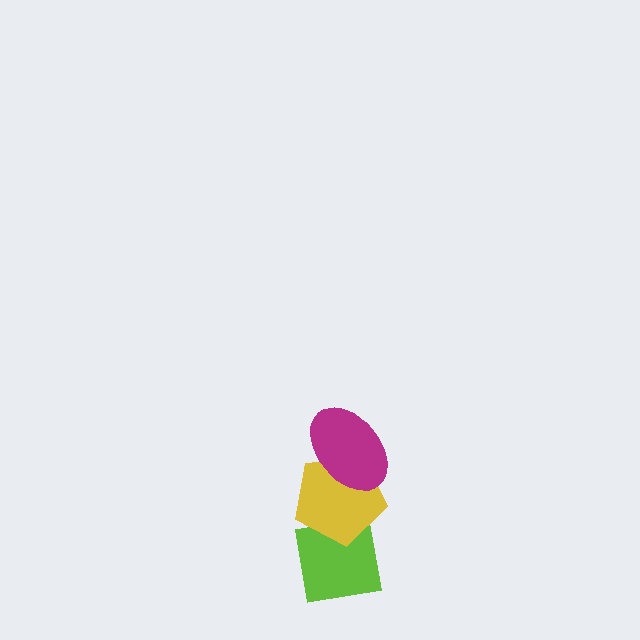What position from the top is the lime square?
The lime square is 3rd from the top.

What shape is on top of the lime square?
The yellow pentagon is on top of the lime square.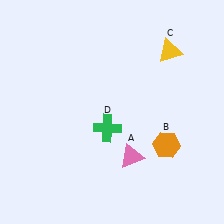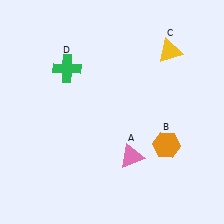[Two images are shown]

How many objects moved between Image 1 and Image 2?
1 object moved between the two images.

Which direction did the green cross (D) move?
The green cross (D) moved up.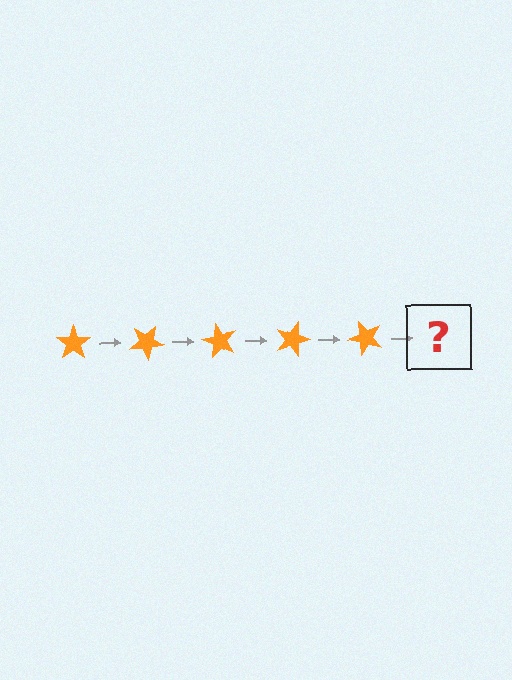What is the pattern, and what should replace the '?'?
The pattern is that the star rotates 30 degrees each step. The '?' should be an orange star rotated 150 degrees.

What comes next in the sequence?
The next element should be an orange star rotated 150 degrees.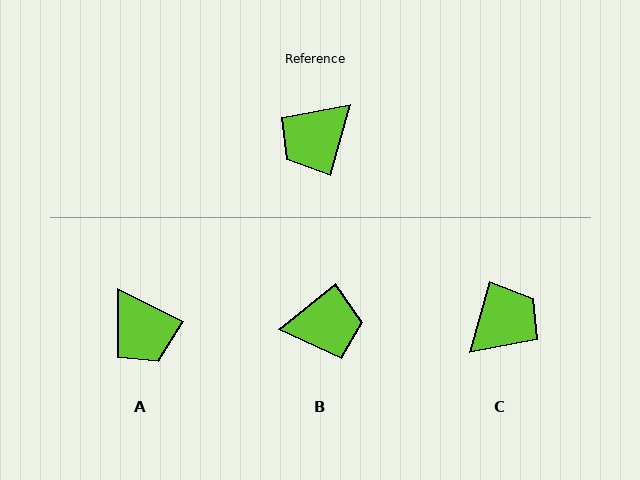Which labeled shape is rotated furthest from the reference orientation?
C, about 179 degrees away.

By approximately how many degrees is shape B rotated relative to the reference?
Approximately 145 degrees counter-clockwise.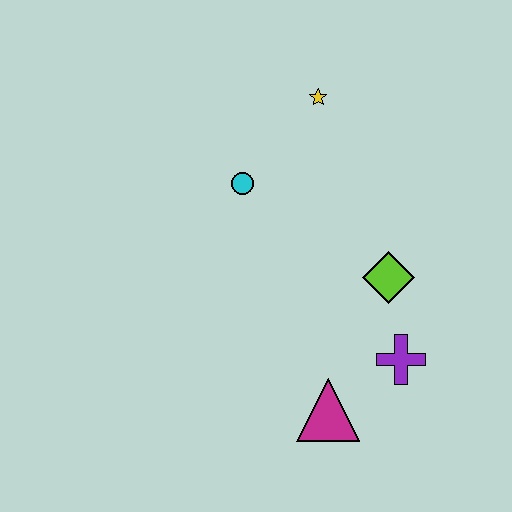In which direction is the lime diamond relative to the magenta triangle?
The lime diamond is above the magenta triangle.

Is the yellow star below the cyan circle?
No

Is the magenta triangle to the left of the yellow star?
No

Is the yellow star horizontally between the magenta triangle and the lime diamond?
No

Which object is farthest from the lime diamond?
The yellow star is farthest from the lime diamond.